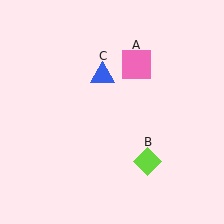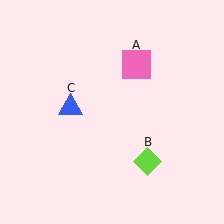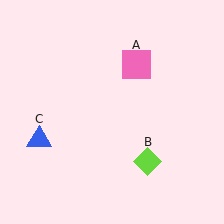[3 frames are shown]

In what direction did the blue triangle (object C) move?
The blue triangle (object C) moved down and to the left.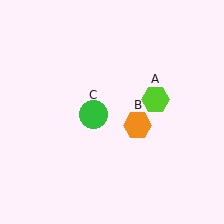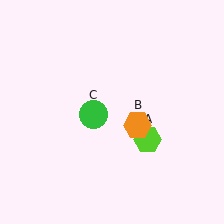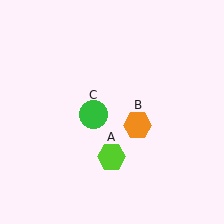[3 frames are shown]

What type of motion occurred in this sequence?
The lime hexagon (object A) rotated clockwise around the center of the scene.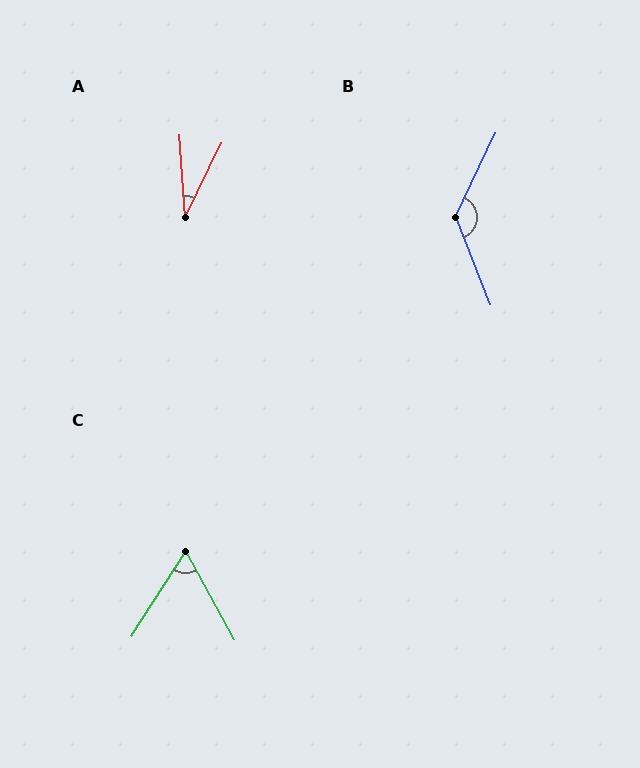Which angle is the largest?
B, at approximately 133 degrees.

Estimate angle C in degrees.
Approximately 61 degrees.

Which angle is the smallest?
A, at approximately 30 degrees.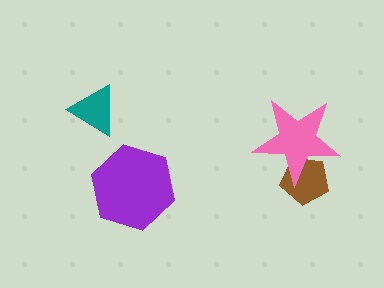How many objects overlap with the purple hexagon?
0 objects overlap with the purple hexagon.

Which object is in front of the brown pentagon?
The pink star is in front of the brown pentagon.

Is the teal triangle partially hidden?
No, no other shape covers it.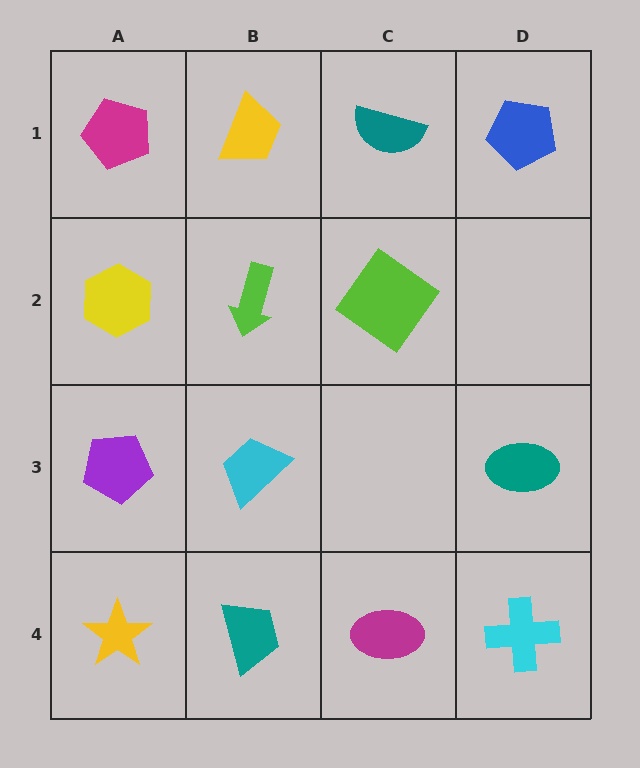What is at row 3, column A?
A purple pentagon.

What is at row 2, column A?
A yellow hexagon.